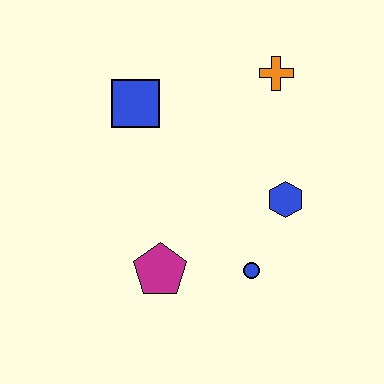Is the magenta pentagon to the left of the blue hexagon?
Yes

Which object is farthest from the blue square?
The blue circle is farthest from the blue square.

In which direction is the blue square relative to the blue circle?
The blue square is above the blue circle.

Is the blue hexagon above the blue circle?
Yes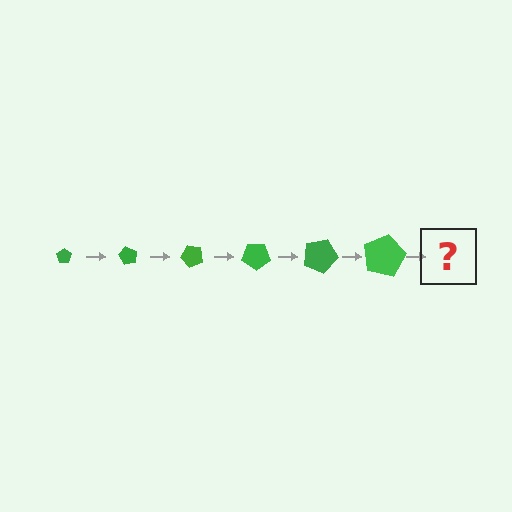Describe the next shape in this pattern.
It should be a pentagon, larger than the previous one and rotated 360 degrees from the start.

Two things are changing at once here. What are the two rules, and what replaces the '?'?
The two rules are that the pentagon grows larger each step and it rotates 60 degrees each step. The '?' should be a pentagon, larger than the previous one and rotated 360 degrees from the start.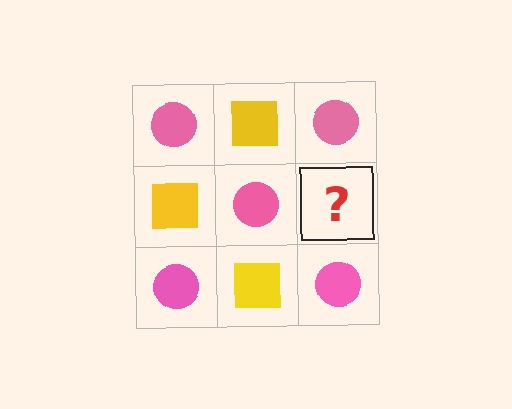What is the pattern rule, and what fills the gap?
The rule is that it alternates pink circle and yellow square in a checkerboard pattern. The gap should be filled with a yellow square.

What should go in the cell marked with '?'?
The missing cell should contain a yellow square.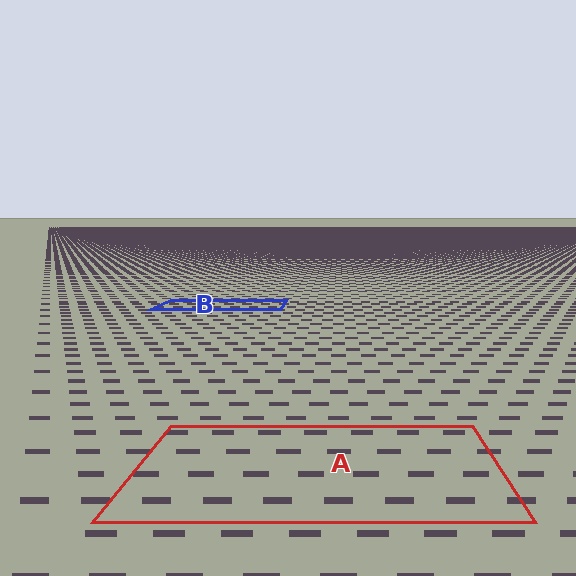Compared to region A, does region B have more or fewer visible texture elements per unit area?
Region B has more texture elements per unit area — they are packed more densely because it is farther away.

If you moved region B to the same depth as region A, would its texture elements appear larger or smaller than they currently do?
They would appear larger. At a closer depth, the same texture elements are projected at a bigger on-screen size.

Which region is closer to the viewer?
Region A is closer. The texture elements there are larger and more spread out.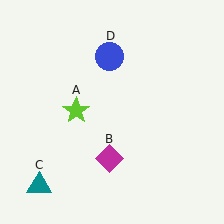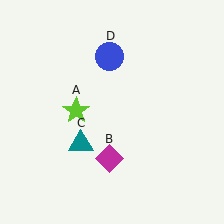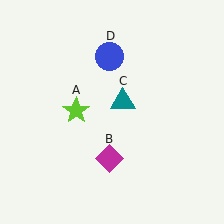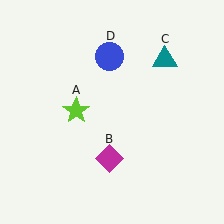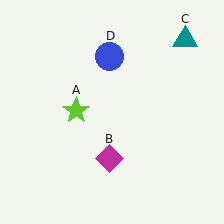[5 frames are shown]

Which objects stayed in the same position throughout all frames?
Lime star (object A) and magenta diamond (object B) and blue circle (object D) remained stationary.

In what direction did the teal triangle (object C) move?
The teal triangle (object C) moved up and to the right.